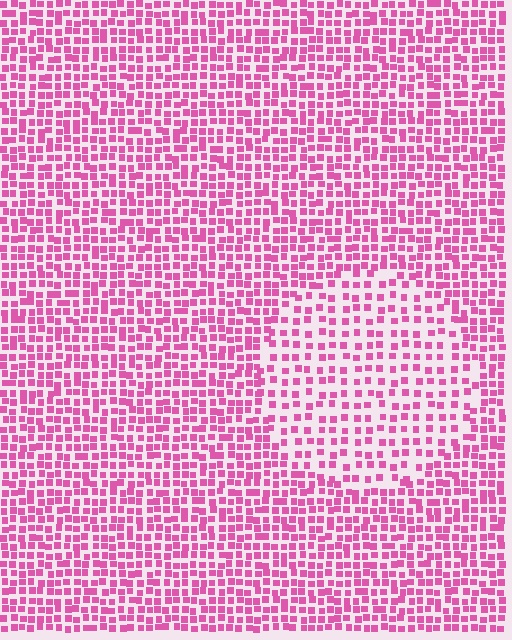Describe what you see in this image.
The image contains small pink elements arranged at two different densities. A circle-shaped region is visible where the elements are less densely packed than the surrounding area.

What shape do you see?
I see a circle.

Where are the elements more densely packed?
The elements are more densely packed outside the circle boundary.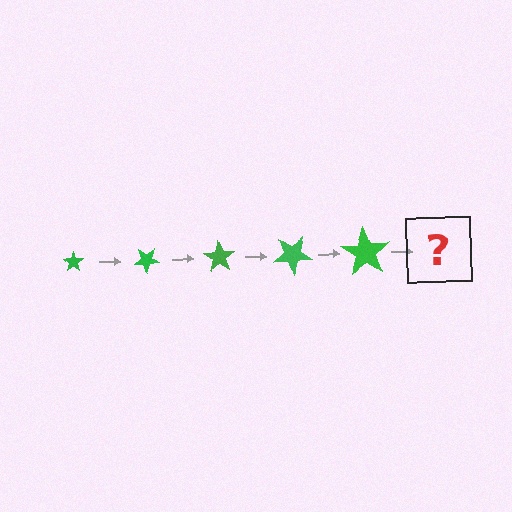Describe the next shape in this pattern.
It should be a star, larger than the previous one and rotated 175 degrees from the start.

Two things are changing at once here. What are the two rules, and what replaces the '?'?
The two rules are that the star grows larger each step and it rotates 35 degrees each step. The '?' should be a star, larger than the previous one and rotated 175 degrees from the start.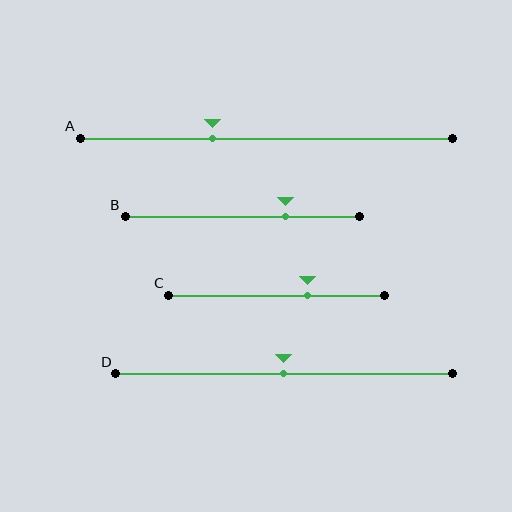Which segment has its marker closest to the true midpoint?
Segment D has its marker closest to the true midpoint.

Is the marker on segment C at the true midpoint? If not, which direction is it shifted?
No, the marker on segment C is shifted to the right by about 14% of the segment length.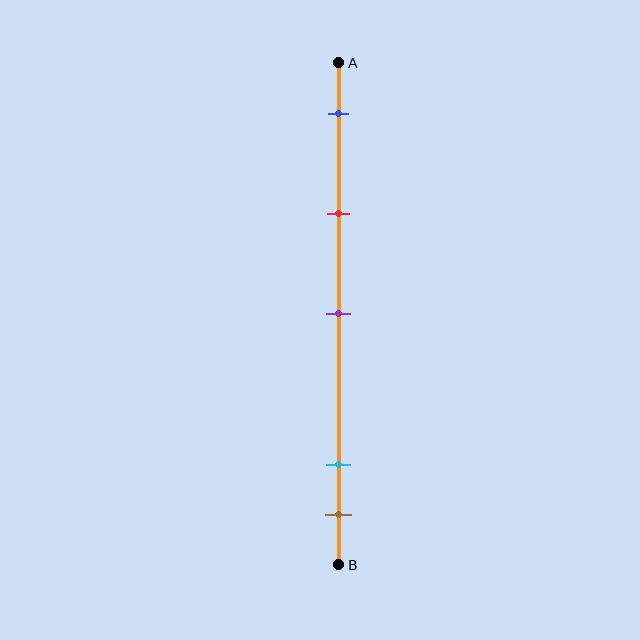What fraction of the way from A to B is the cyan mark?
The cyan mark is approximately 80% (0.8) of the way from A to B.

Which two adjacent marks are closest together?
The cyan and brown marks are the closest adjacent pair.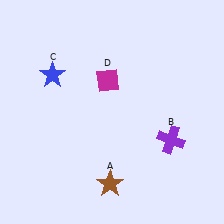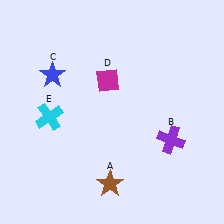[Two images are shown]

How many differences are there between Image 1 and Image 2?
There is 1 difference between the two images.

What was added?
A cyan cross (E) was added in Image 2.